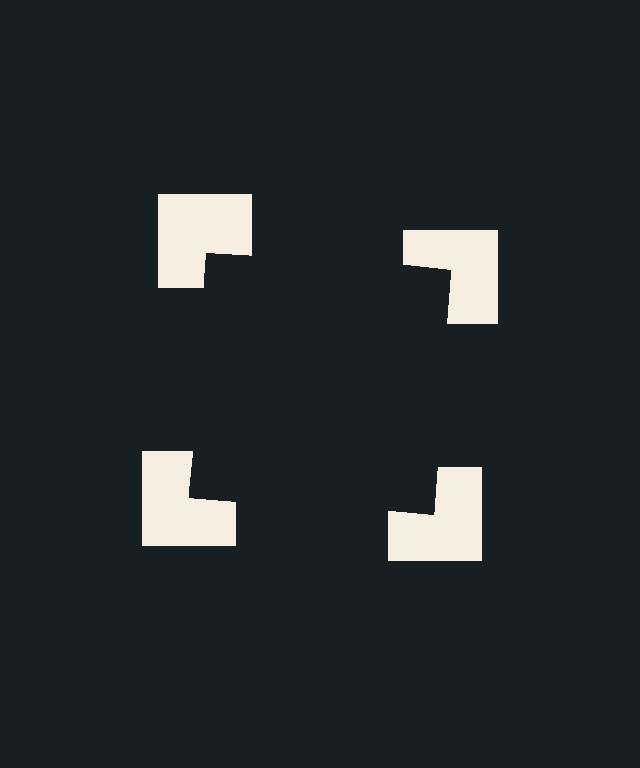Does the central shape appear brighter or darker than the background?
It typically appears slightly darker than the background, even though no actual brightness change is drawn.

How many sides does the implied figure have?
4 sides.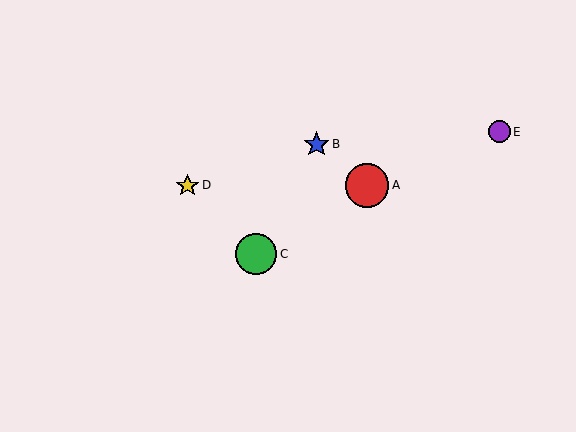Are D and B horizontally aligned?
No, D is at y≈185 and B is at y≈144.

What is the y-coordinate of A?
Object A is at y≈185.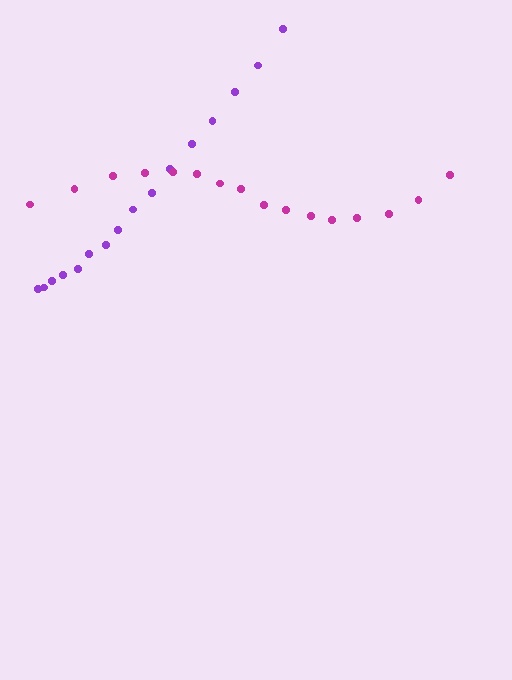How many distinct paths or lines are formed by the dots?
There are 2 distinct paths.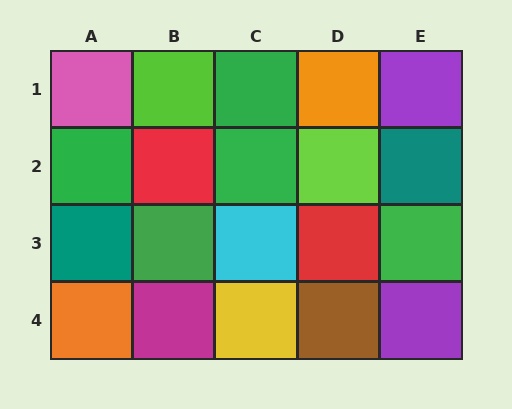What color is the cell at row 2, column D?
Lime.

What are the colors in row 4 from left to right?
Orange, magenta, yellow, brown, purple.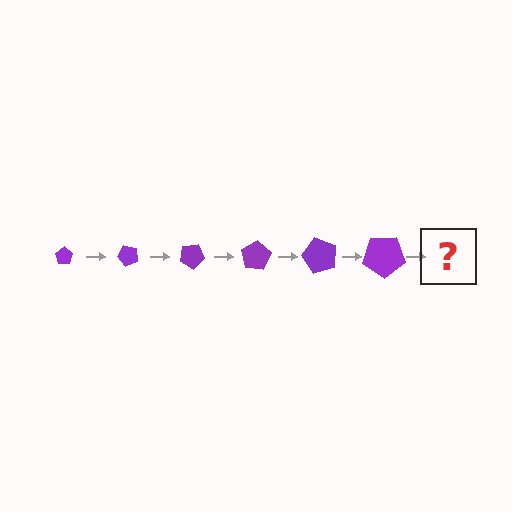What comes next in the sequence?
The next element should be a pentagon, larger than the previous one and rotated 300 degrees from the start.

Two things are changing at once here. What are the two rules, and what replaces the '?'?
The two rules are that the pentagon grows larger each step and it rotates 50 degrees each step. The '?' should be a pentagon, larger than the previous one and rotated 300 degrees from the start.